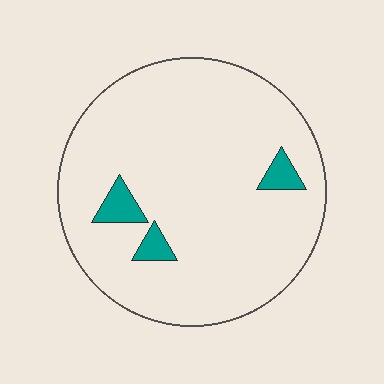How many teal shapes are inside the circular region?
3.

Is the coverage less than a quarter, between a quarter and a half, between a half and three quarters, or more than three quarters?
Less than a quarter.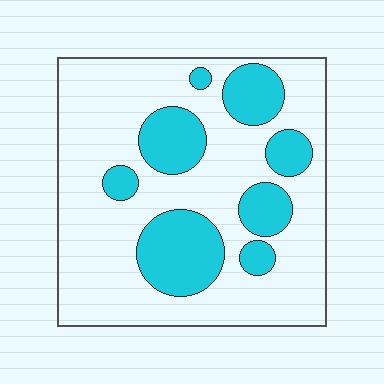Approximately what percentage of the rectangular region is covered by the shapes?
Approximately 25%.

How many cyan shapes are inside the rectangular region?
8.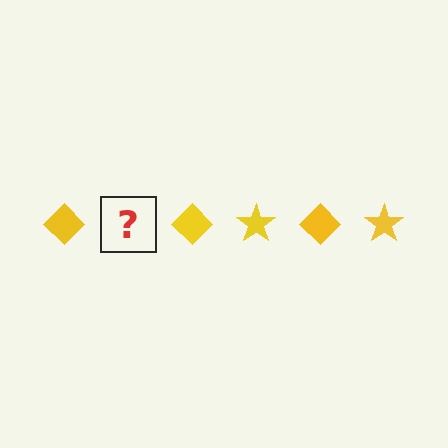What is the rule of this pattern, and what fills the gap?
The rule is that the pattern cycles through diamond, star shapes in yellow. The gap should be filled with a yellow star.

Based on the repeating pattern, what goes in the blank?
The blank should be a yellow star.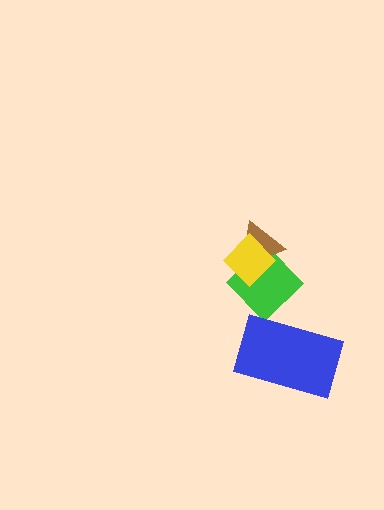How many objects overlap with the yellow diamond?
2 objects overlap with the yellow diamond.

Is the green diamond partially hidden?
Yes, it is partially covered by another shape.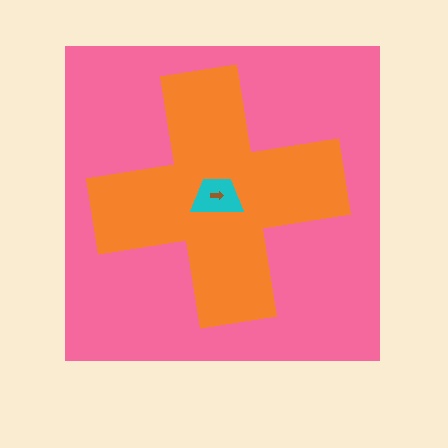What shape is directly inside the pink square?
The orange cross.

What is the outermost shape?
The pink square.